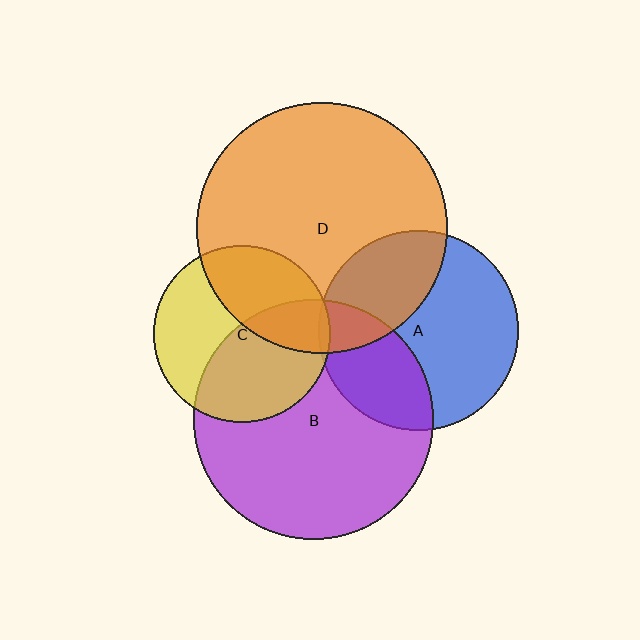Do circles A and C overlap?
Yes.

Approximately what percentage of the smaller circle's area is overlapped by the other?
Approximately 5%.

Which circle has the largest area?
Circle D (orange).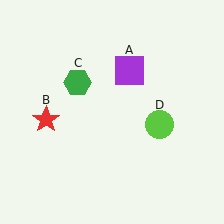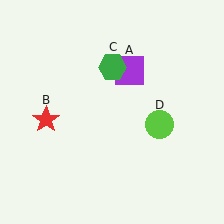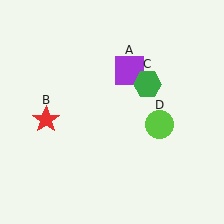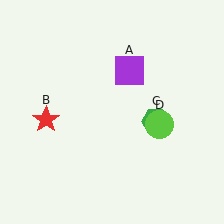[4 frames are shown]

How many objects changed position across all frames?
1 object changed position: green hexagon (object C).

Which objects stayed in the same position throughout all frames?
Purple square (object A) and red star (object B) and lime circle (object D) remained stationary.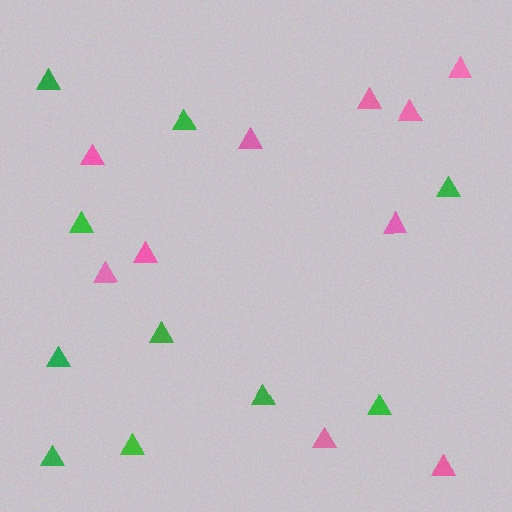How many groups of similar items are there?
There are 2 groups: one group of green triangles (10) and one group of pink triangles (10).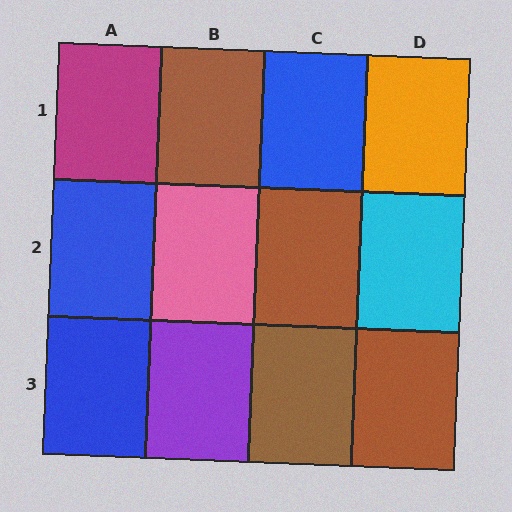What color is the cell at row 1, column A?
Magenta.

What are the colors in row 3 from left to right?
Blue, purple, brown, brown.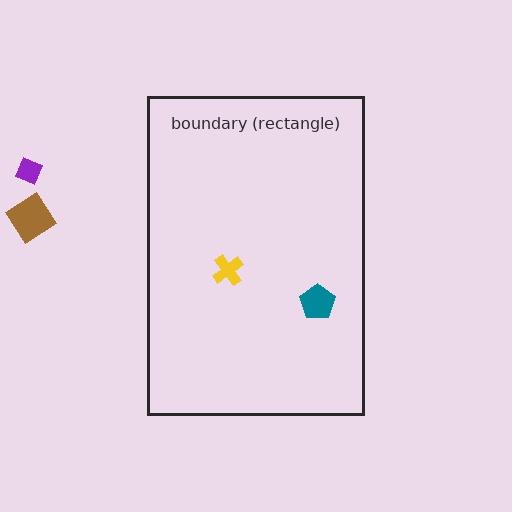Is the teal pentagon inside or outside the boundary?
Inside.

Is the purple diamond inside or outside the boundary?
Outside.